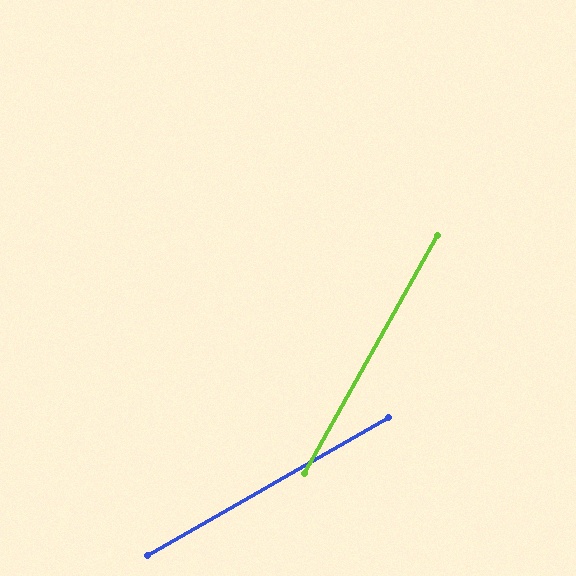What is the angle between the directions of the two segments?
Approximately 31 degrees.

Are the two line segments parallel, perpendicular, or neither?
Neither parallel nor perpendicular — they differ by about 31°.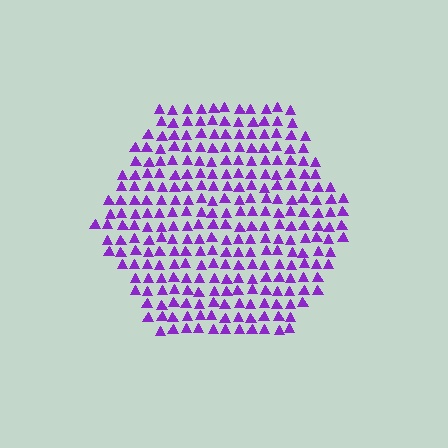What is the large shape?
The large shape is a hexagon.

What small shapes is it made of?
It is made of small triangles.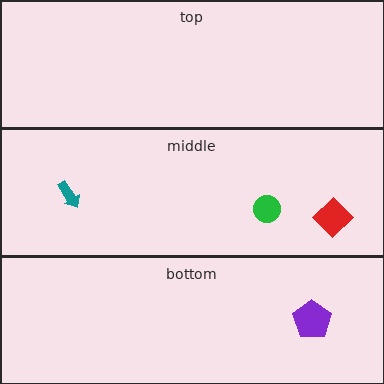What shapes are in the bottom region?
The purple pentagon.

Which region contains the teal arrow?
The middle region.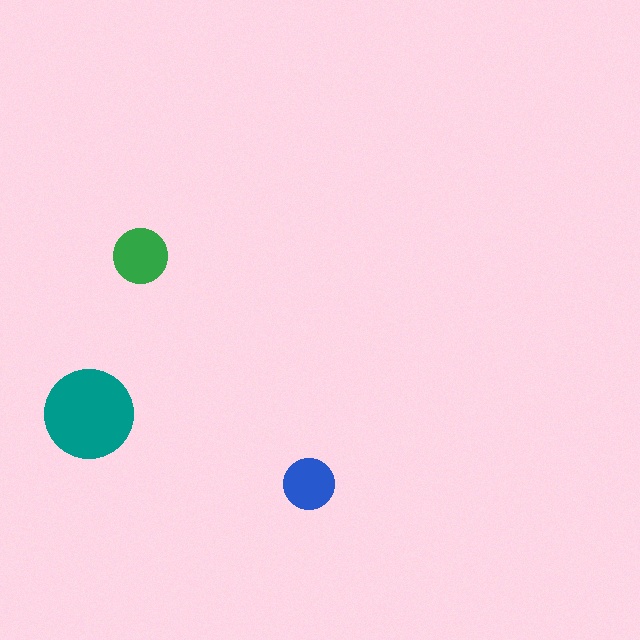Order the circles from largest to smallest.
the teal one, the green one, the blue one.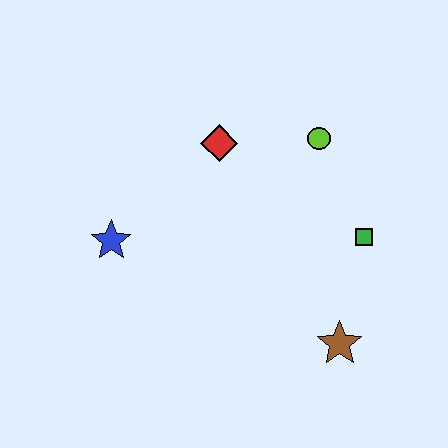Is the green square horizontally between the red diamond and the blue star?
No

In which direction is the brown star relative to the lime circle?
The brown star is below the lime circle.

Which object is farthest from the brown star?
The blue star is farthest from the brown star.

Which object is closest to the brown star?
The green square is closest to the brown star.